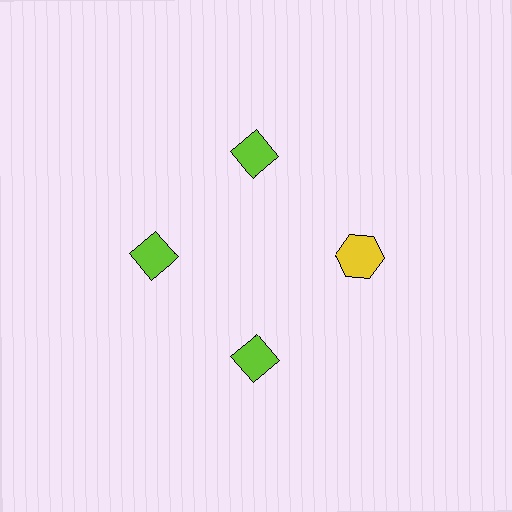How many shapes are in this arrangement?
There are 4 shapes arranged in a ring pattern.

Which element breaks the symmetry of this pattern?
The yellow hexagon at roughly the 3 o'clock position breaks the symmetry. All other shapes are lime diamonds.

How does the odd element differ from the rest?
It differs in both color (yellow instead of lime) and shape (hexagon instead of diamond).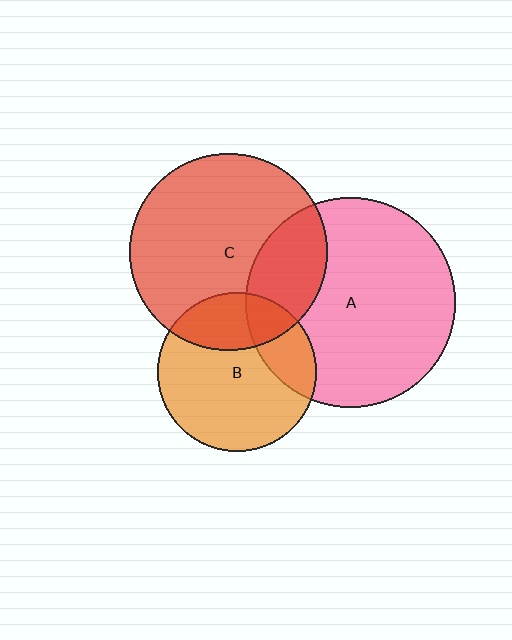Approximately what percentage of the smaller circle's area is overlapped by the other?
Approximately 25%.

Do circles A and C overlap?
Yes.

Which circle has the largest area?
Circle A (pink).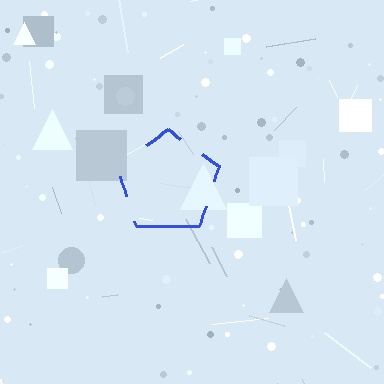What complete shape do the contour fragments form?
The contour fragments form a pentagon.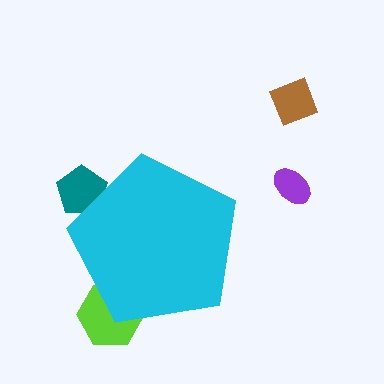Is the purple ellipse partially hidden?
No, the purple ellipse is fully visible.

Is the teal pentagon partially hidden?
Yes, the teal pentagon is partially hidden behind the cyan pentagon.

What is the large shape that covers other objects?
A cyan pentagon.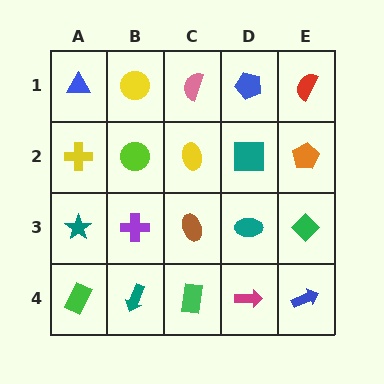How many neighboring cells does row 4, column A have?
2.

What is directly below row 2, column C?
A brown ellipse.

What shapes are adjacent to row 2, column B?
A yellow circle (row 1, column B), a purple cross (row 3, column B), a yellow cross (row 2, column A), a yellow ellipse (row 2, column C).